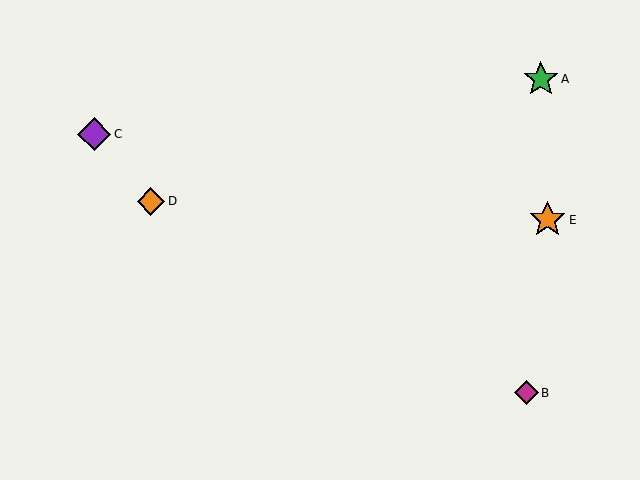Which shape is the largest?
The orange star (labeled E) is the largest.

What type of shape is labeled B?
Shape B is a magenta diamond.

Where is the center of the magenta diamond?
The center of the magenta diamond is at (526, 393).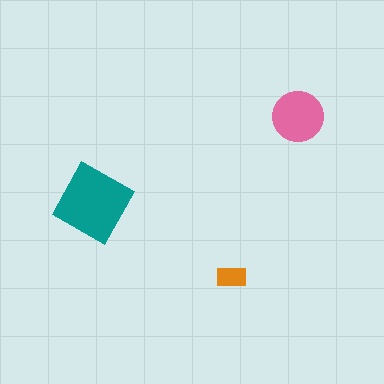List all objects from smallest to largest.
The orange rectangle, the pink circle, the teal square.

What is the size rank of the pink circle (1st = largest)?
2nd.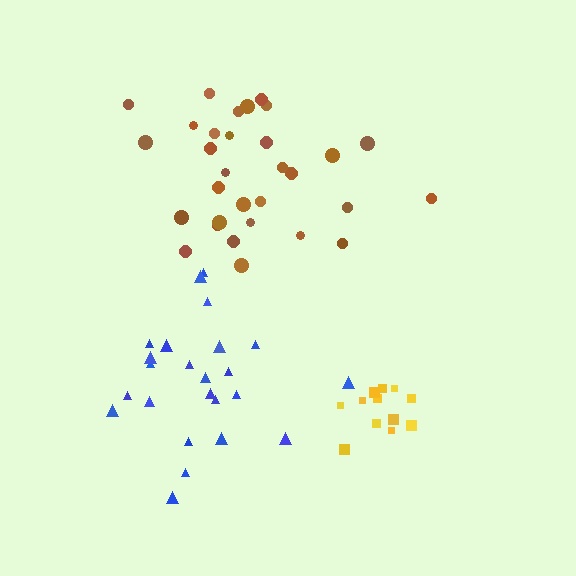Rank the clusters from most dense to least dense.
yellow, brown, blue.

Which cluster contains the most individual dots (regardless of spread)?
Brown (32).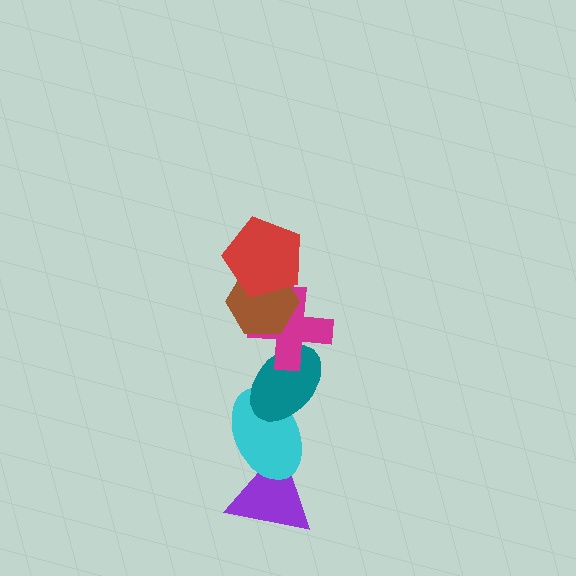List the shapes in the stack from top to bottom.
From top to bottom: the red pentagon, the brown hexagon, the magenta cross, the teal ellipse, the cyan ellipse, the purple triangle.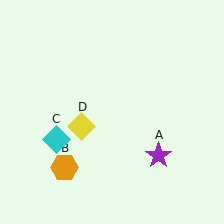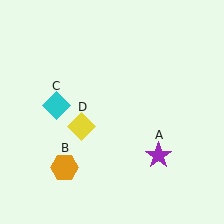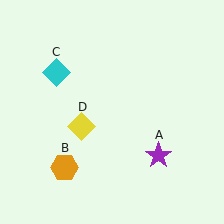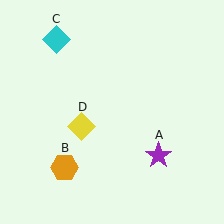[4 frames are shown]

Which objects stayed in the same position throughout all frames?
Purple star (object A) and orange hexagon (object B) and yellow diamond (object D) remained stationary.